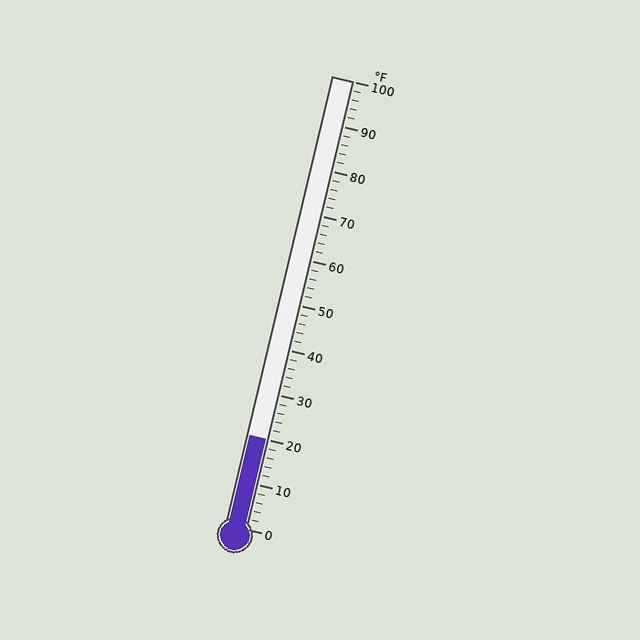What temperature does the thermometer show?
The thermometer shows approximately 20°F.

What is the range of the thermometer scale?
The thermometer scale ranges from 0°F to 100°F.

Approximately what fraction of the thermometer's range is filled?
The thermometer is filled to approximately 20% of its range.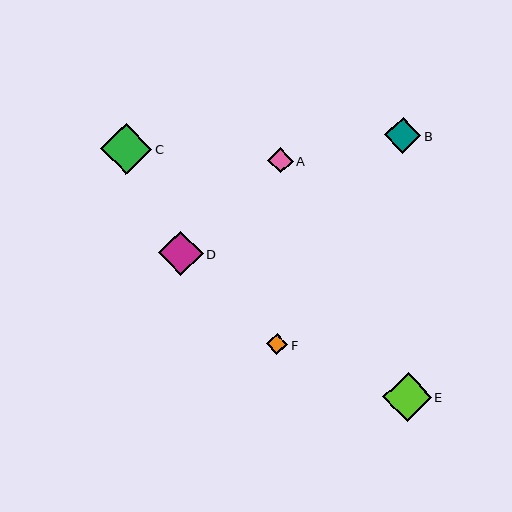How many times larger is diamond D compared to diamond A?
Diamond D is approximately 1.8 times the size of diamond A.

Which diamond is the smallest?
Diamond F is the smallest with a size of approximately 22 pixels.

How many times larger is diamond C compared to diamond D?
Diamond C is approximately 1.1 times the size of diamond D.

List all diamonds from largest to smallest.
From largest to smallest: C, E, D, B, A, F.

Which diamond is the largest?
Diamond C is the largest with a size of approximately 51 pixels.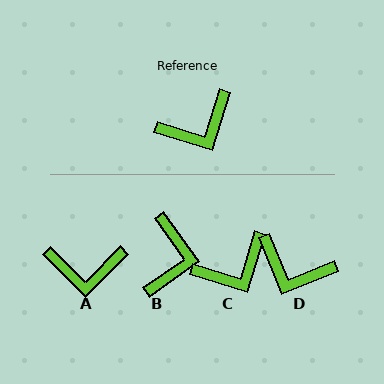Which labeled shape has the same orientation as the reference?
C.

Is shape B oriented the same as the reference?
No, it is off by about 52 degrees.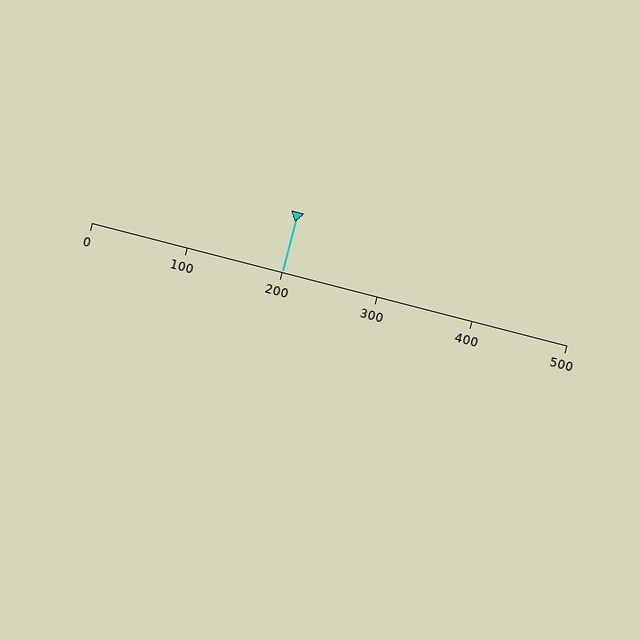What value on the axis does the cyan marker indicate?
The marker indicates approximately 200.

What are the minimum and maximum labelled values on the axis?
The axis runs from 0 to 500.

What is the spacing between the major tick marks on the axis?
The major ticks are spaced 100 apart.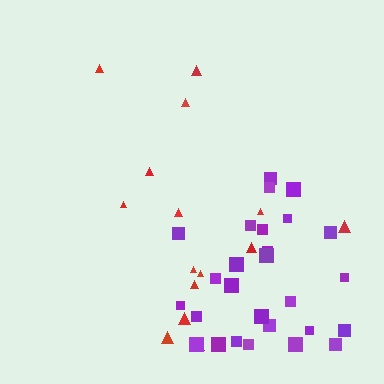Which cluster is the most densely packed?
Purple.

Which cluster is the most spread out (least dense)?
Red.